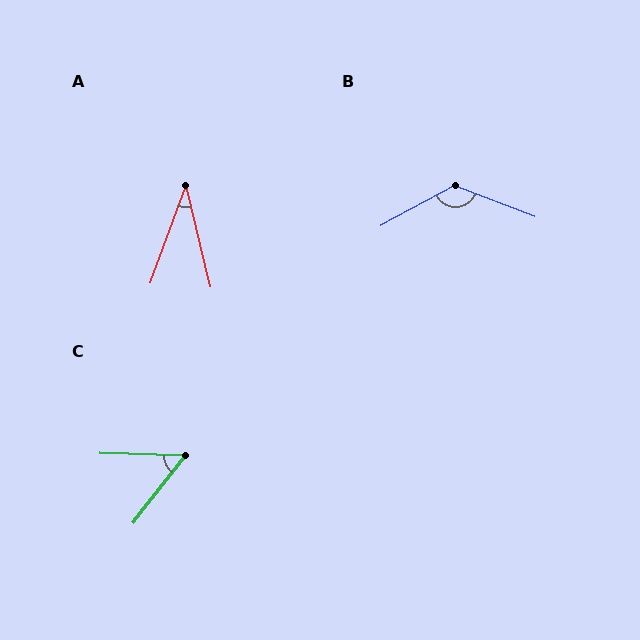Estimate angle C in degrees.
Approximately 54 degrees.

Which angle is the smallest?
A, at approximately 34 degrees.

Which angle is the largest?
B, at approximately 130 degrees.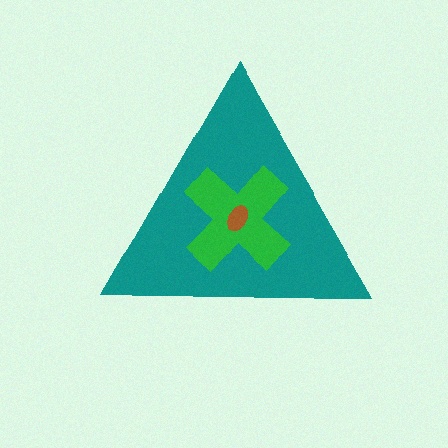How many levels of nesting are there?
3.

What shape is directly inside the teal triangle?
The green cross.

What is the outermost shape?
The teal triangle.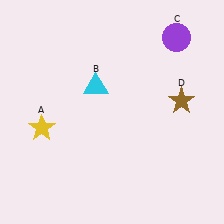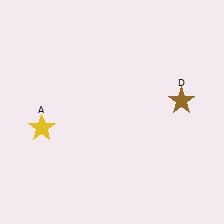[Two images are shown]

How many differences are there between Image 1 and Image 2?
There are 2 differences between the two images.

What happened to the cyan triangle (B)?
The cyan triangle (B) was removed in Image 2. It was in the top-left area of Image 1.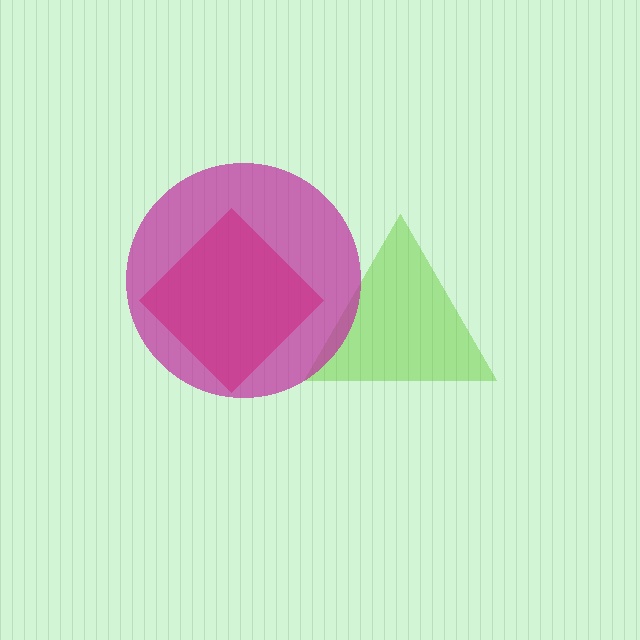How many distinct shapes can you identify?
There are 3 distinct shapes: a lime triangle, a red diamond, a magenta circle.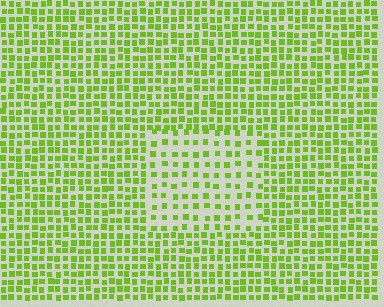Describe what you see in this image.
The image contains small lime elements arranged at two different densities. A rectangle-shaped region is visible where the elements are less densely packed than the surrounding area.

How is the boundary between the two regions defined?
The boundary is defined by a change in element density (approximately 1.9x ratio). All elements are the same color, size, and shape.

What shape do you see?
I see a rectangle.